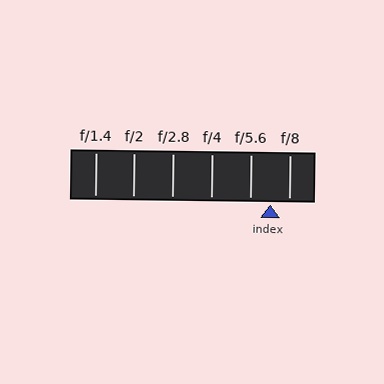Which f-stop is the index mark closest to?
The index mark is closest to f/8.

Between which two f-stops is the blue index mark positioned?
The index mark is between f/5.6 and f/8.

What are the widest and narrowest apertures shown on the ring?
The widest aperture shown is f/1.4 and the narrowest is f/8.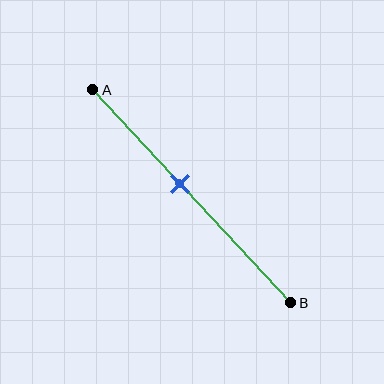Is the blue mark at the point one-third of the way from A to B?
No, the mark is at about 45% from A, not at the 33% one-third point.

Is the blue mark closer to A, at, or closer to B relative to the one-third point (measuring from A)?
The blue mark is closer to point B than the one-third point of segment AB.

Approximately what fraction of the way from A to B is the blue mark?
The blue mark is approximately 45% of the way from A to B.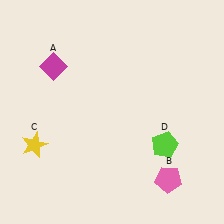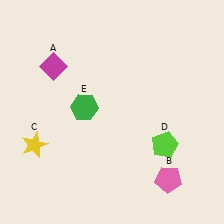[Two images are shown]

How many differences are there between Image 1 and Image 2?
There is 1 difference between the two images.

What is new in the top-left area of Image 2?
A green hexagon (E) was added in the top-left area of Image 2.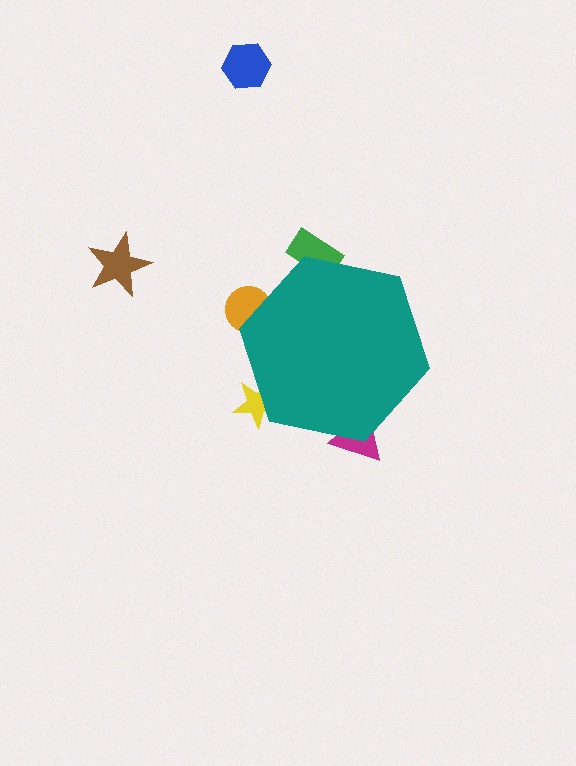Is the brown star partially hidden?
No, the brown star is fully visible.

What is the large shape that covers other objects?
A teal hexagon.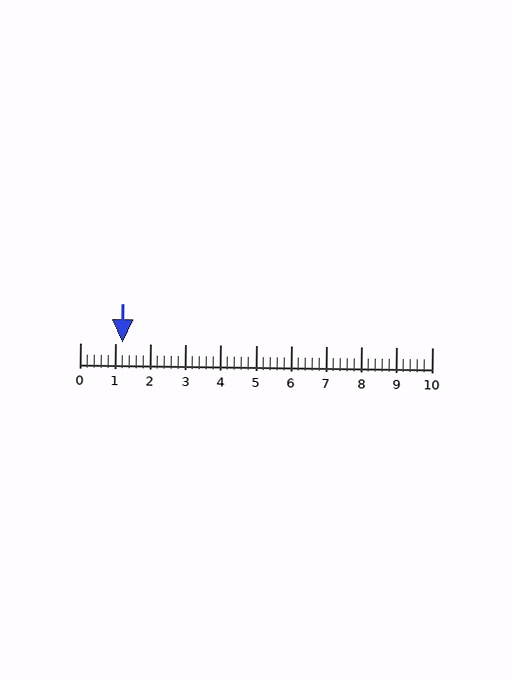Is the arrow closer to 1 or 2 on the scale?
The arrow is closer to 1.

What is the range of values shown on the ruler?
The ruler shows values from 0 to 10.